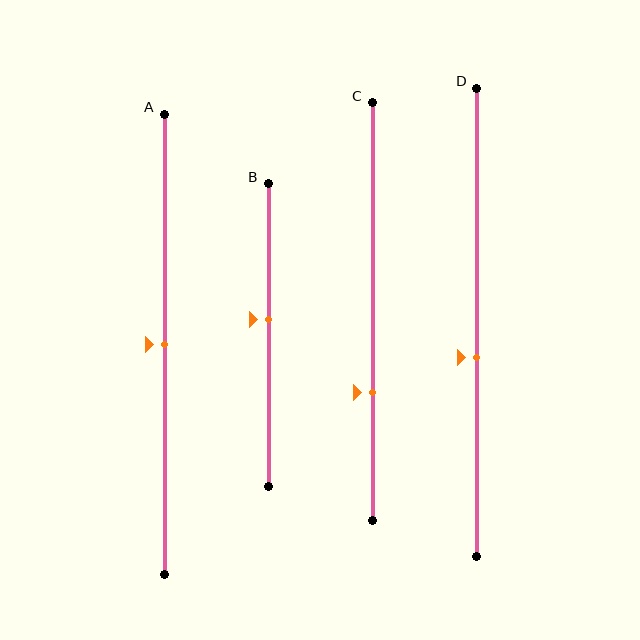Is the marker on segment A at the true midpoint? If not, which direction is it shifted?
Yes, the marker on segment A is at the true midpoint.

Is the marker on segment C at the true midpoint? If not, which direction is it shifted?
No, the marker on segment C is shifted downward by about 19% of the segment length.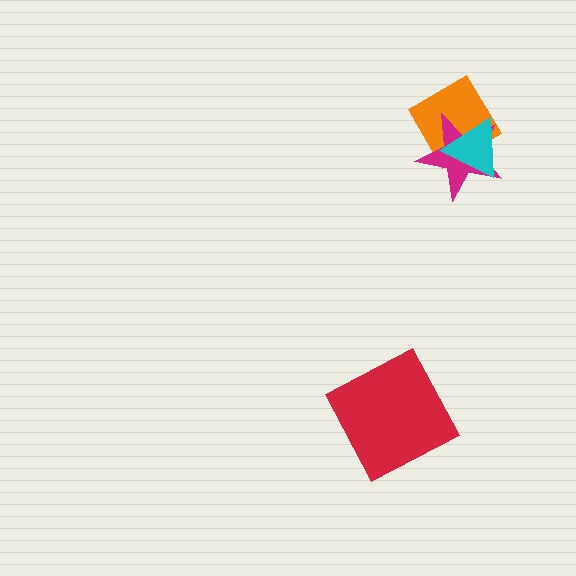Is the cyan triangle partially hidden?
No, no other shape covers it.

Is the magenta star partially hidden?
Yes, it is partially covered by another shape.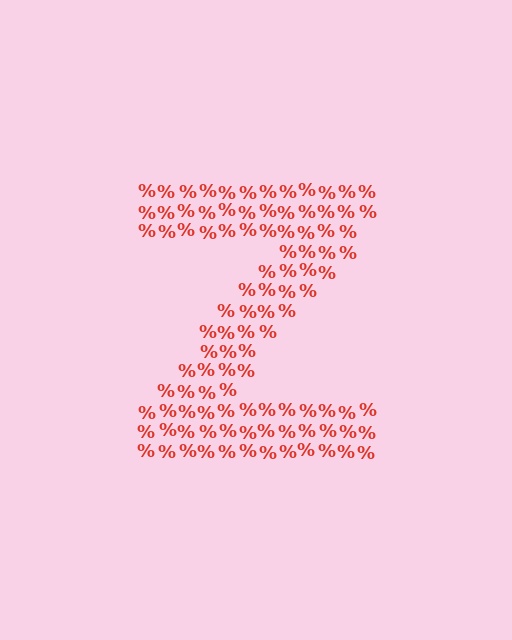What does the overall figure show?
The overall figure shows the letter Z.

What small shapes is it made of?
It is made of small percent signs.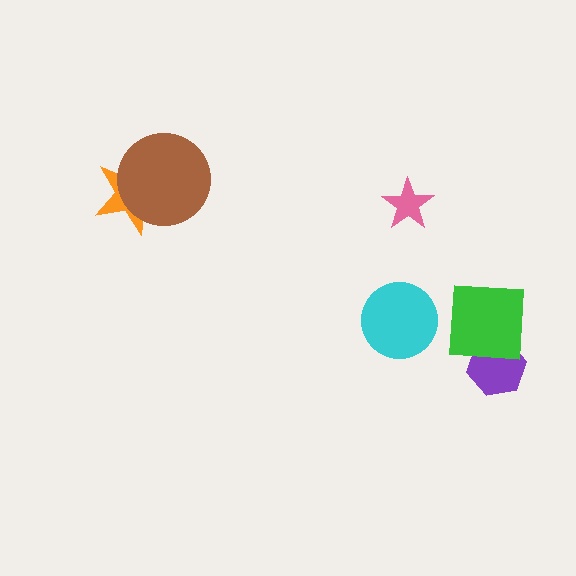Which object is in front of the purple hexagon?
The green square is in front of the purple hexagon.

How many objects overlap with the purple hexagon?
1 object overlaps with the purple hexagon.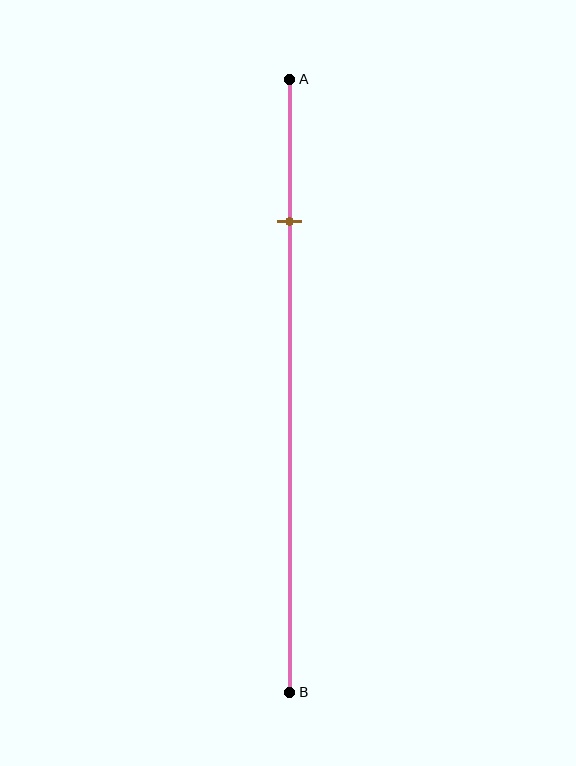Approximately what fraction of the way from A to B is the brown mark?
The brown mark is approximately 25% of the way from A to B.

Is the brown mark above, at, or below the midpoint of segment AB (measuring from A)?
The brown mark is above the midpoint of segment AB.